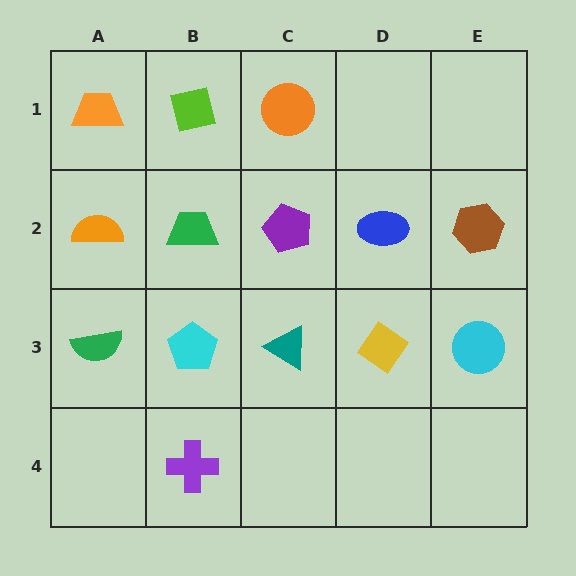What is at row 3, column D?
A yellow diamond.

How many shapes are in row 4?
1 shape.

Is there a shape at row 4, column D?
No, that cell is empty.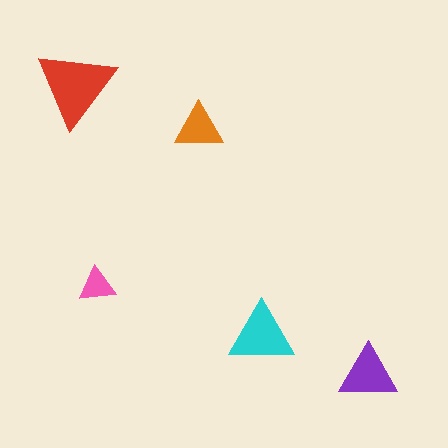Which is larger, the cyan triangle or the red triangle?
The red one.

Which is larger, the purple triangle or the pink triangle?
The purple one.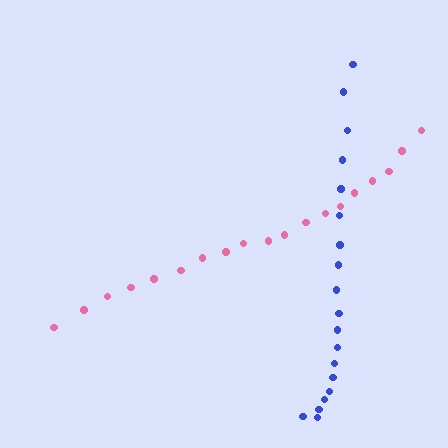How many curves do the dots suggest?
There are 2 distinct paths.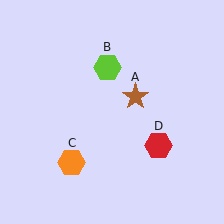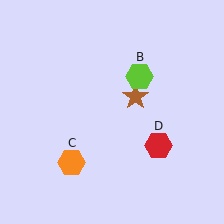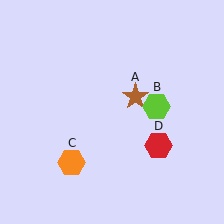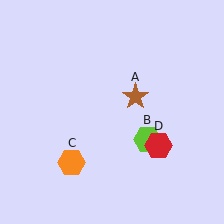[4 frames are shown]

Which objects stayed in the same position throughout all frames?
Brown star (object A) and orange hexagon (object C) and red hexagon (object D) remained stationary.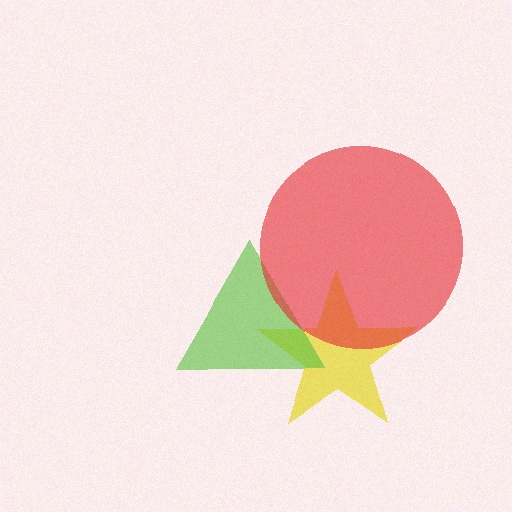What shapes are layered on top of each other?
The layered shapes are: a yellow star, a lime triangle, a red circle.